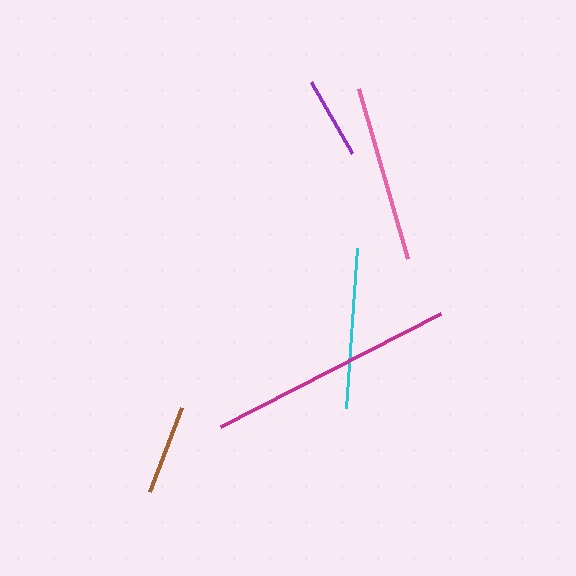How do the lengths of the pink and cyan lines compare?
The pink and cyan lines are approximately the same length.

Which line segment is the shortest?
The purple line is the shortest at approximately 82 pixels.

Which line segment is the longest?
The magenta line is the longest at approximately 248 pixels.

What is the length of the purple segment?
The purple segment is approximately 82 pixels long.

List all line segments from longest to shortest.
From longest to shortest: magenta, pink, cyan, brown, purple.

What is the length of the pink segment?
The pink segment is approximately 177 pixels long.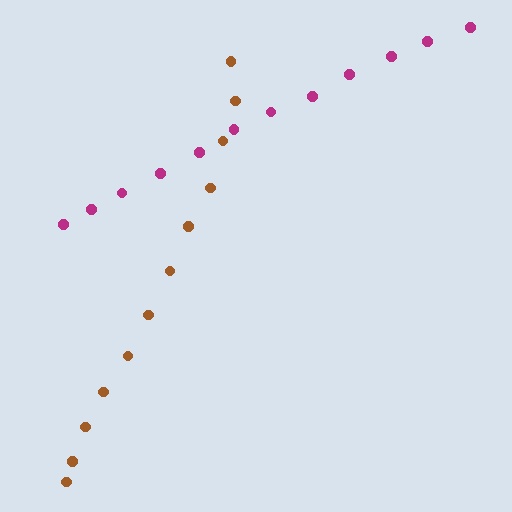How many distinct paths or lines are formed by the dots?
There are 2 distinct paths.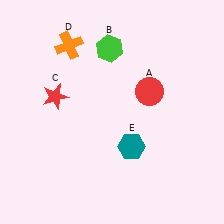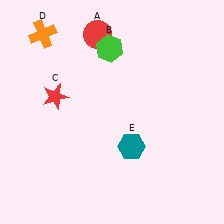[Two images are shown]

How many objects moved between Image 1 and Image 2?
2 objects moved between the two images.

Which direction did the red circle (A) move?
The red circle (A) moved up.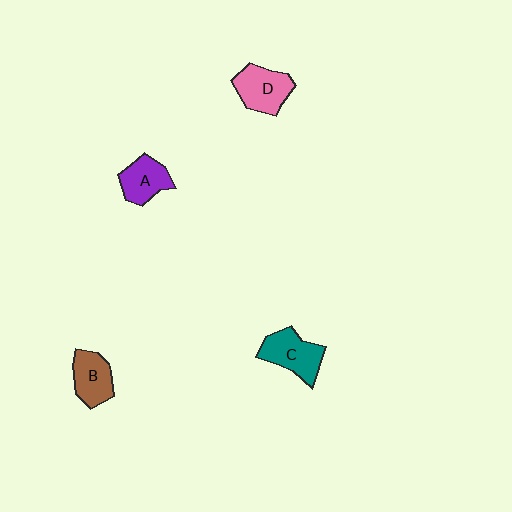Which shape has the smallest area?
Shape A (purple).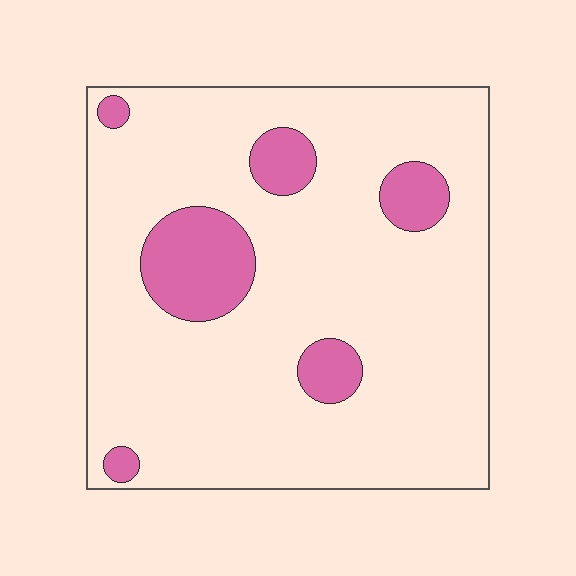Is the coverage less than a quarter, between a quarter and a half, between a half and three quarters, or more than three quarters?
Less than a quarter.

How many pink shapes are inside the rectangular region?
6.